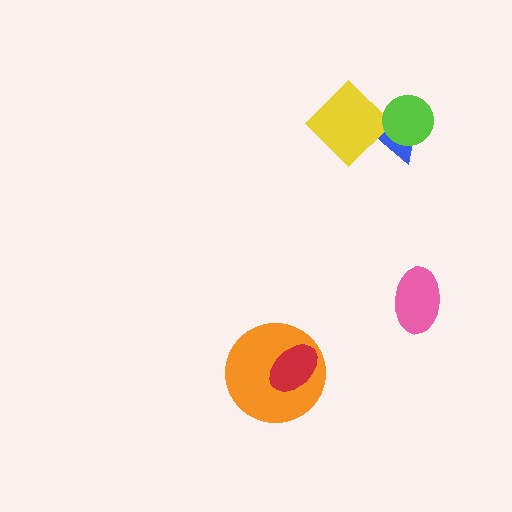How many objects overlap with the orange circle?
1 object overlaps with the orange circle.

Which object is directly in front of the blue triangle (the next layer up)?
The yellow diamond is directly in front of the blue triangle.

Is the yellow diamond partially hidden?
Yes, it is partially covered by another shape.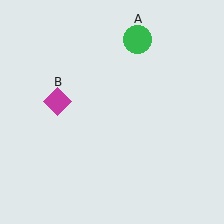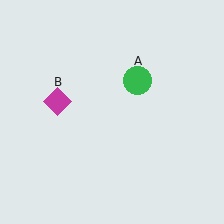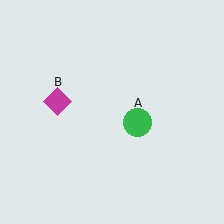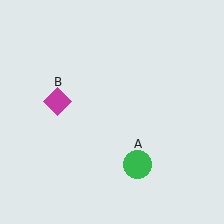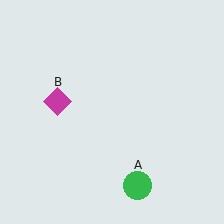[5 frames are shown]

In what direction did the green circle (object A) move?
The green circle (object A) moved down.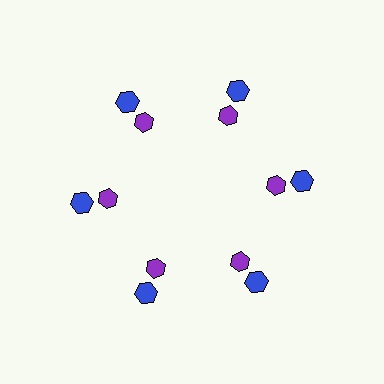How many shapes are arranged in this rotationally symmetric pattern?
There are 12 shapes, arranged in 6 groups of 2.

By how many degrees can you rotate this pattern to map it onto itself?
The pattern maps onto itself every 60 degrees of rotation.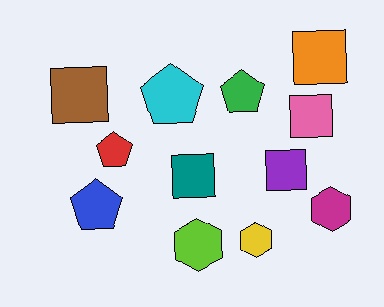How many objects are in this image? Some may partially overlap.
There are 12 objects.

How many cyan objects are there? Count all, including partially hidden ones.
There is 1 cyan object.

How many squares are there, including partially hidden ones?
There are 5 squares.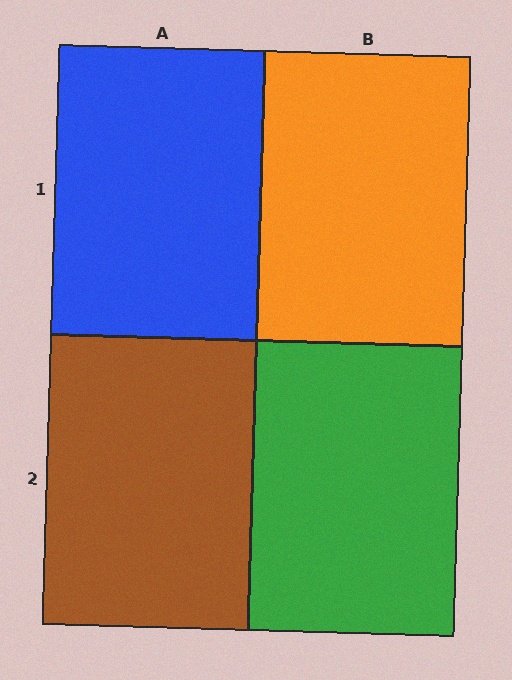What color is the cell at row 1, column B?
Orange.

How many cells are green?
1 cell is green.